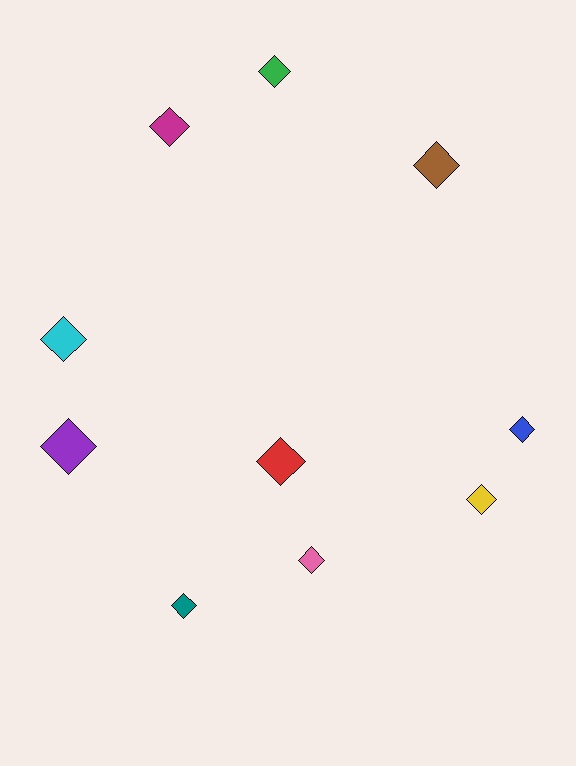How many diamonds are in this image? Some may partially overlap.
There are 10 diamonds.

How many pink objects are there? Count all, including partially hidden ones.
There is 1 pink object.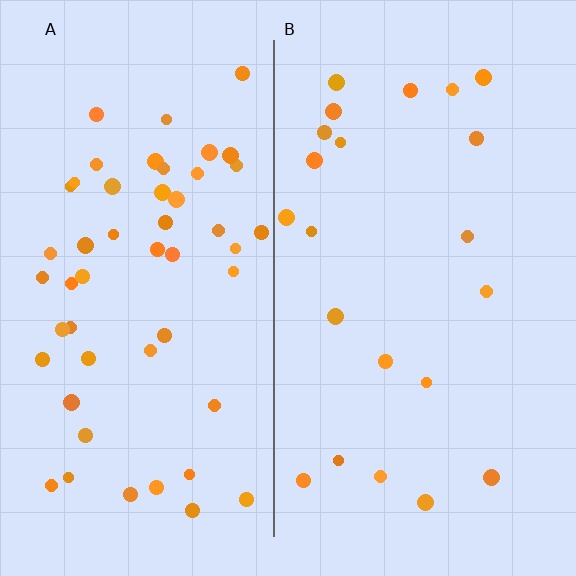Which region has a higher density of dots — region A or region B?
A (the left).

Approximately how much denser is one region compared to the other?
Approximately 2.4× — region A over region B.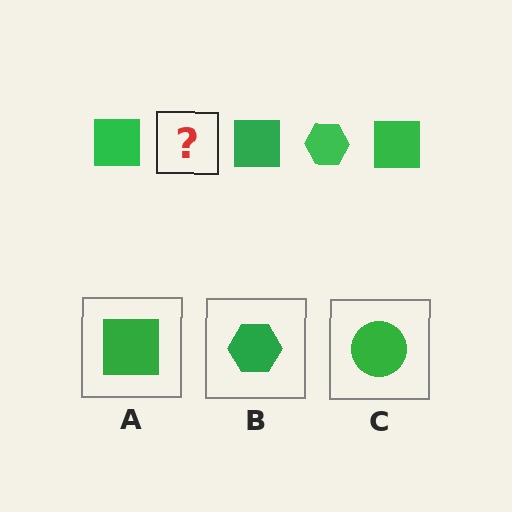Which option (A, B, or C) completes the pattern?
B.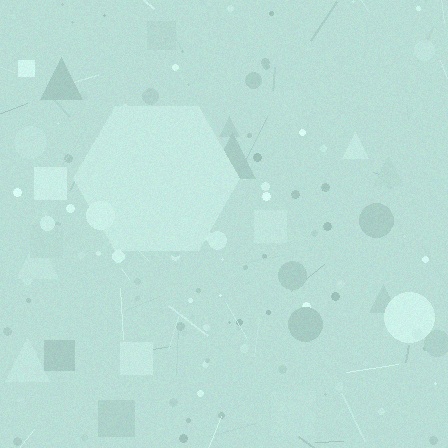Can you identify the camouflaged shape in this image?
The camouflaged shape is a hexagon.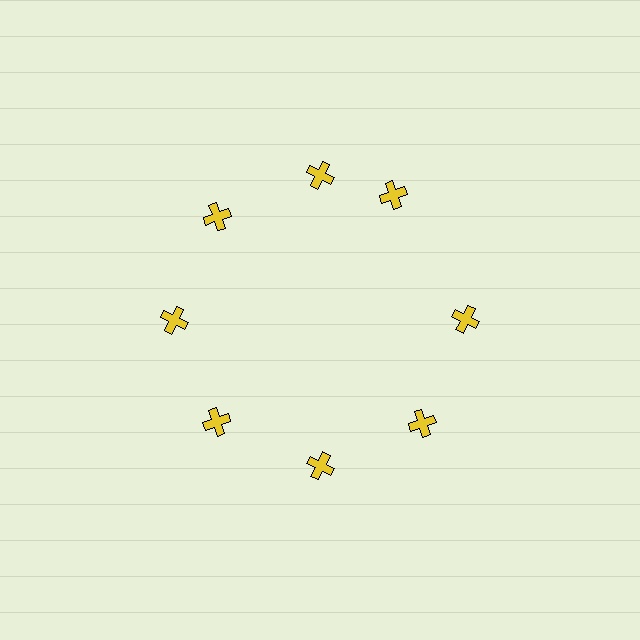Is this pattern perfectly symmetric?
No. The 8 yellow crosses are arranged in a ring, but one element near the 2 o'clock position is rotated out of alignment along the ring, breaking the 8-fold rotational symmetry.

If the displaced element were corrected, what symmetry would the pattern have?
It would have 8-fold rotational symmetry — the pattern would map onto itself every 45 degrees.